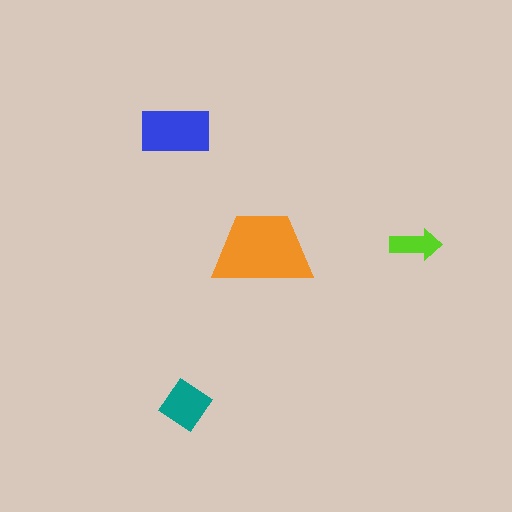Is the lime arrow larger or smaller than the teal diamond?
Smaller.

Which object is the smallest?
The lime arrow.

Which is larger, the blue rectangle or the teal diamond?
The blue rectangle.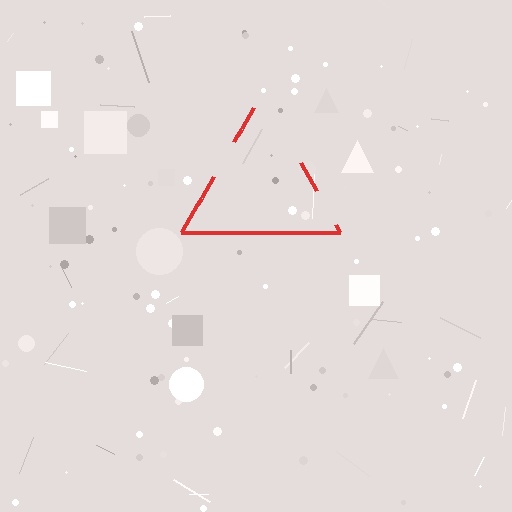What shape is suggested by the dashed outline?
The dashed outline suggests a triangle.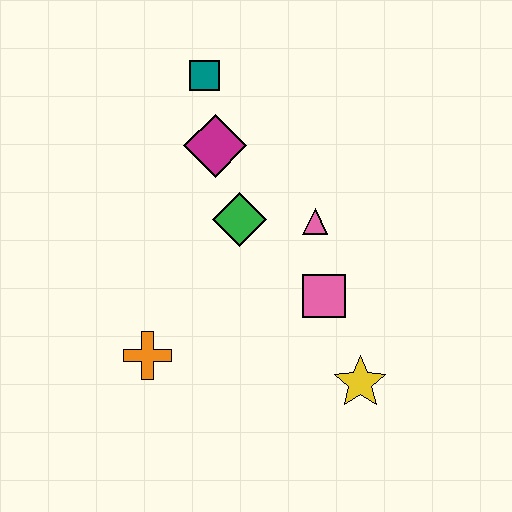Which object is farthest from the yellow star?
The teal square is farthest from the yellow star.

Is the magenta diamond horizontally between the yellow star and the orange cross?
Yes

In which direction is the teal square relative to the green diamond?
The teal square is above the green diamond.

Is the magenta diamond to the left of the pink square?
Yes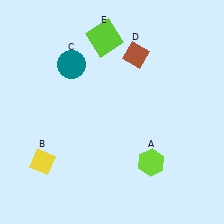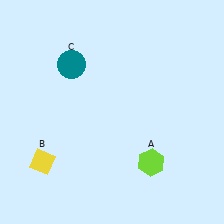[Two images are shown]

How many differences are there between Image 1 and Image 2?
There are 2 differences between the two images.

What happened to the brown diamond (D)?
The brown diamond (D) was removed in Image 2. It was in the top-right area of Image 1.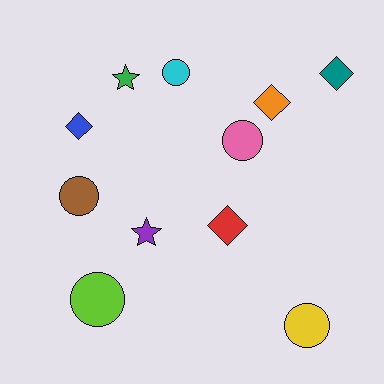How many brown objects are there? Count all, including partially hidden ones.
There is 1 brown object.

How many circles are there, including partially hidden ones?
There are 5 circles.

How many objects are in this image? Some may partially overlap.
There are 11 objects.